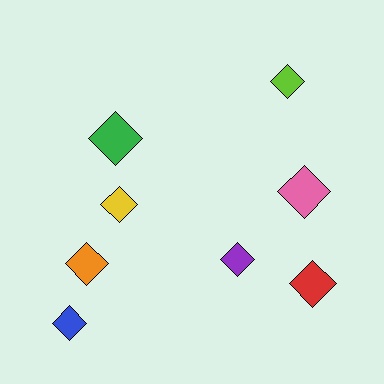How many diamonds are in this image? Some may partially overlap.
There are 8 diamonds.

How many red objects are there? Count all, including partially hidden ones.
There is 1 red object.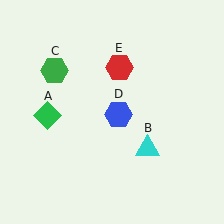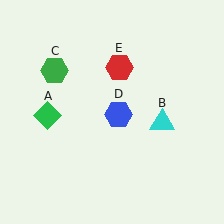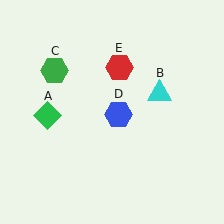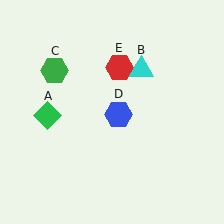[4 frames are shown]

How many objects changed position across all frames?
1 object changed position: cyan triangle (object B).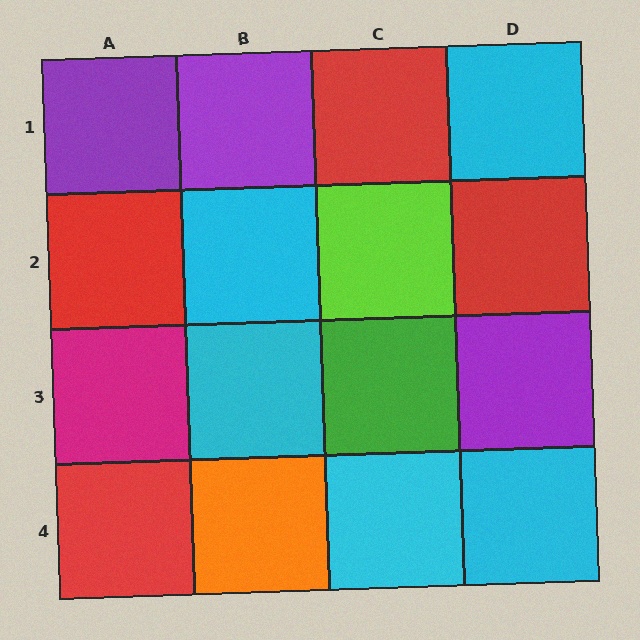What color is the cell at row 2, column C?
Lime.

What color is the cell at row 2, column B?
Cyan.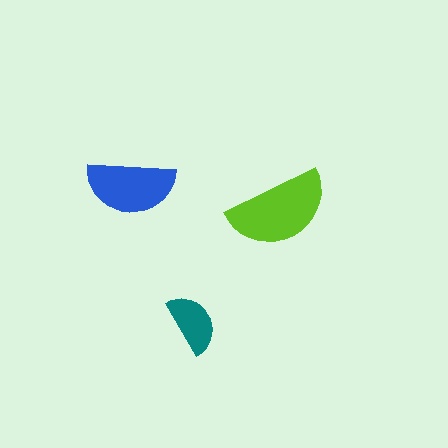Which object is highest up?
The blue semicircle is topmost.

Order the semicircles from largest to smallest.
the lime one, the blue one, the teal one.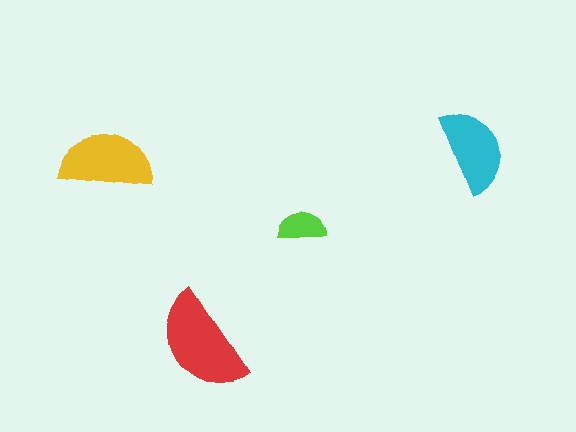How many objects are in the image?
There are 4 objects in the image.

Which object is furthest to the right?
The cyan semicircle is rightmost.